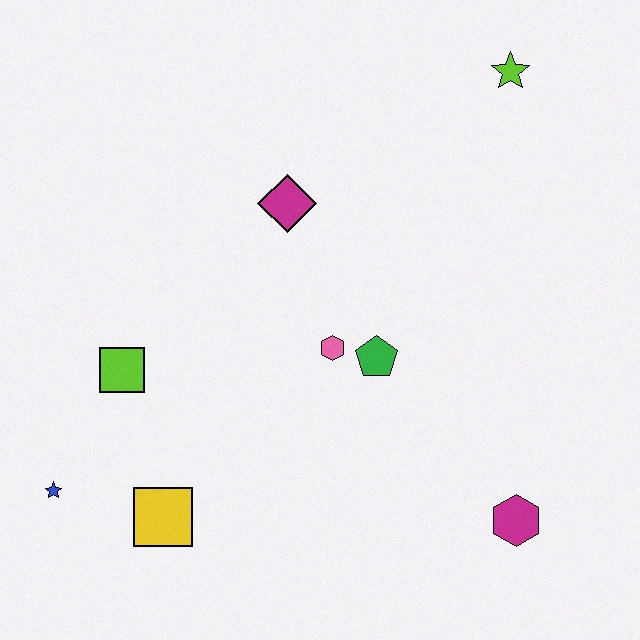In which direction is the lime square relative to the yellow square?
The lime square is above the yellow square.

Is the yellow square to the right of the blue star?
Yes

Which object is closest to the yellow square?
The blue star is closest to the yellow square.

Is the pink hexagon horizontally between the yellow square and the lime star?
Yes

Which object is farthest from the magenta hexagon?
The blue star is farthest from the magenta hexagon.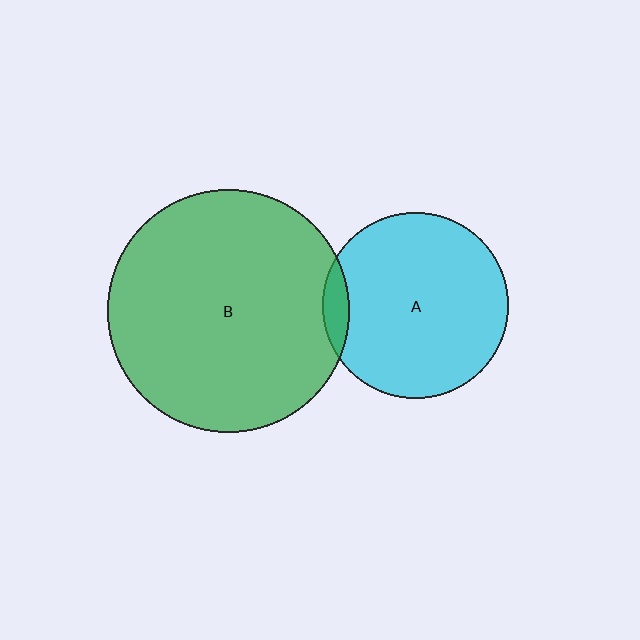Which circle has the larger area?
Circle B (green).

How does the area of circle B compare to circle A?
Approximately 1.7 times.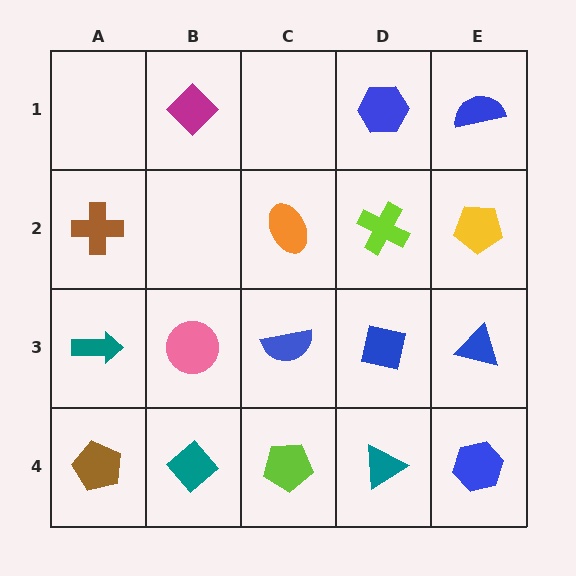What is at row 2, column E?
A yellow pentagon.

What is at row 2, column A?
A brown cross.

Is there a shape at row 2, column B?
No, that cell is empty.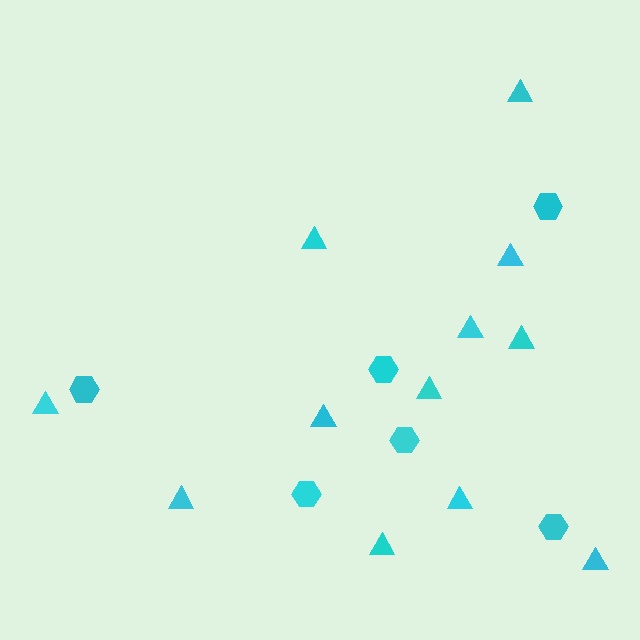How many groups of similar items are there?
There are 2 groups: one group of hexagons (6) and one group of triangles (12).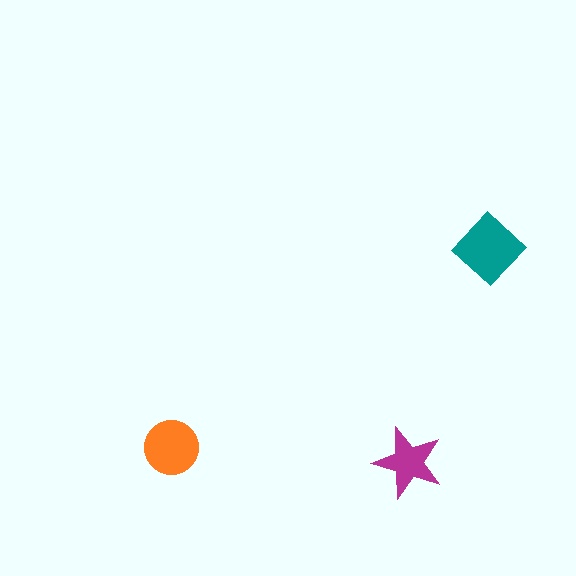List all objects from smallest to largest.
The magenta star, the orange circle, the teal diamond.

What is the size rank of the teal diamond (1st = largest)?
1st.